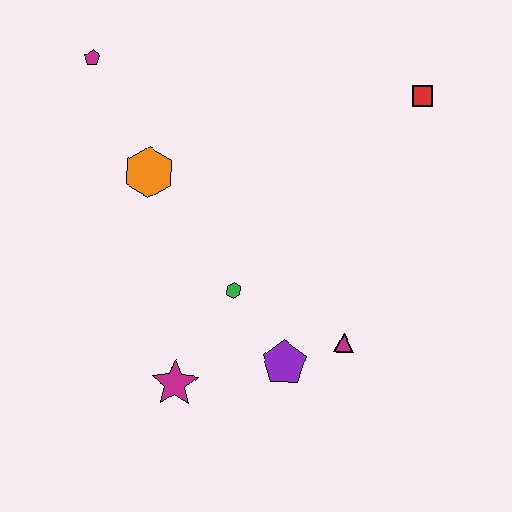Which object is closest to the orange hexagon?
The magenta pentagon is closest to the orange hexagon.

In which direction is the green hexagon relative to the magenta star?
The green hexagon is above the magenta star.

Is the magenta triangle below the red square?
Yes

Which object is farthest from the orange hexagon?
The red square is farthest from the orange hexagon.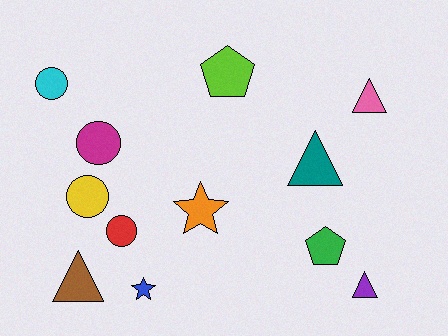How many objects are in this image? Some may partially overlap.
There are 12 objects.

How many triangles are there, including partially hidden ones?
There are 4 triangles.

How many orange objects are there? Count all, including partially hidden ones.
There is 1 orange object.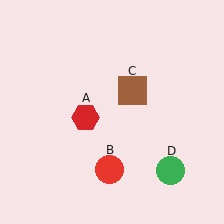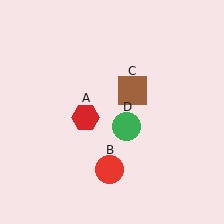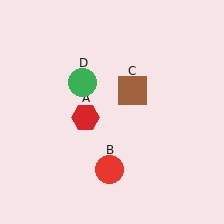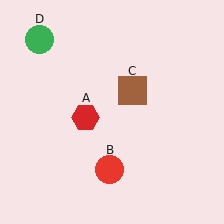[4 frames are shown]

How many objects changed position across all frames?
1 object changed position: green circle (object D).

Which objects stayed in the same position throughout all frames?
Red hexagon (object A) and red circle (object B) and brown square (object C) remained stationary.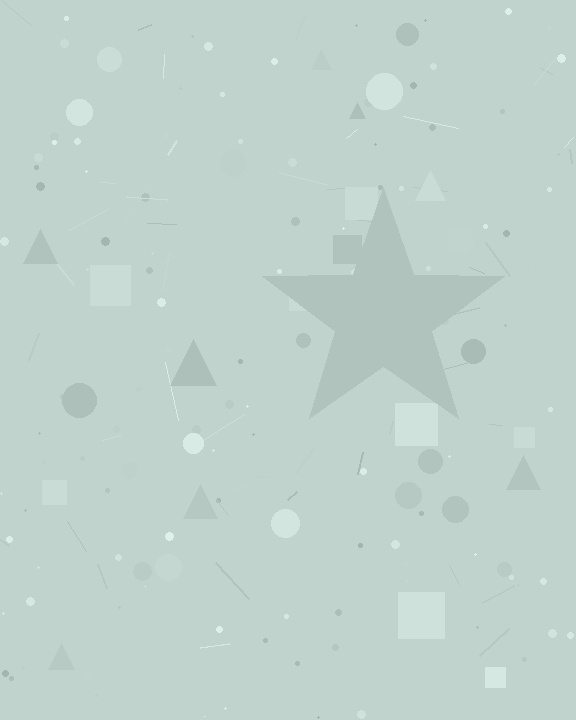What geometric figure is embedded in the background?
A star is embedded in the background.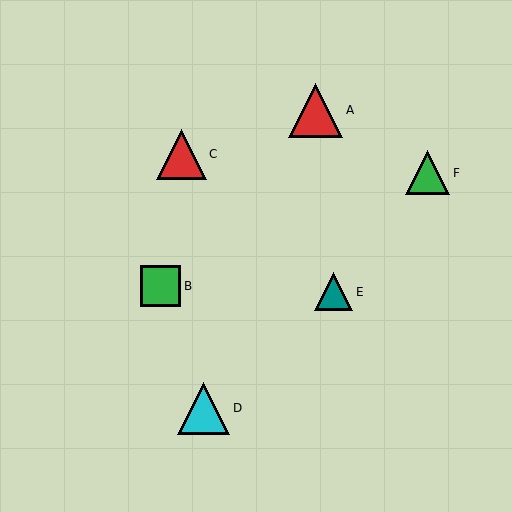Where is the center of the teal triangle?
The center of the teal triangle is at (334, 292).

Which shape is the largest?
The red triangle (labeled A) is the largest.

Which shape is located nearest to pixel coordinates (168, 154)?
The red triangle (labeled C) at (181, 154) is nearest to that location.